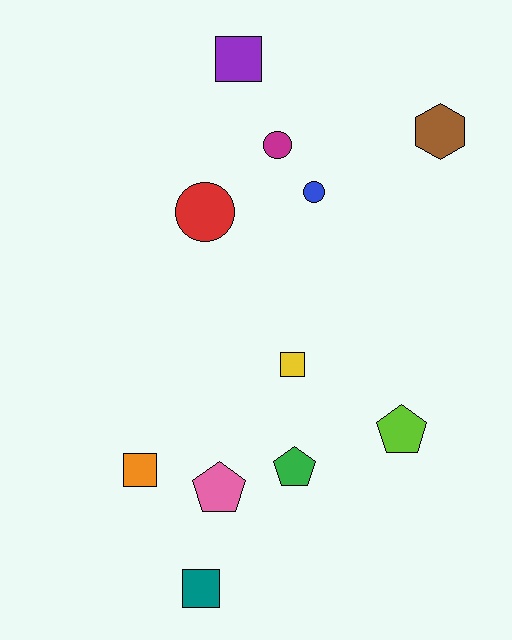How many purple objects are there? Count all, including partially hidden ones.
There is 1 purple object.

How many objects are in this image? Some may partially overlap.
There are 11 objects.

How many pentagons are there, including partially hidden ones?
There are 3 pentagons.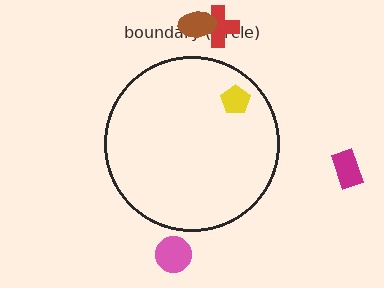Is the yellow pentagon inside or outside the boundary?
Inside.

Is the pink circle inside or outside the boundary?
Outside.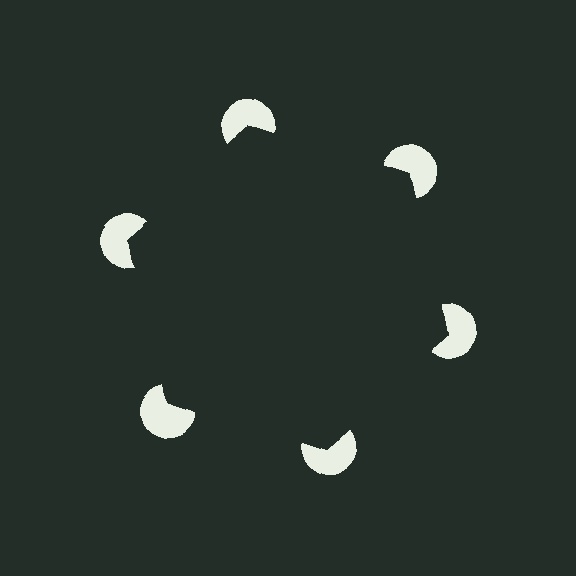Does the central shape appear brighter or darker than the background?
It typically appears slightly darker than the background, even though no actual brightness change is drawn.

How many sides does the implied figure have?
6 sides.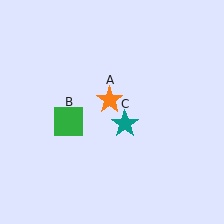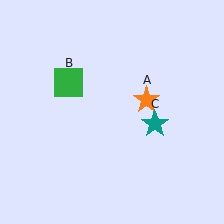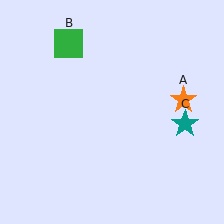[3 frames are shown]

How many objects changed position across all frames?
3 objects changed position: orange star (object A), green square (object B), teal star (object C).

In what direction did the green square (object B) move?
The green square (object B) moved up.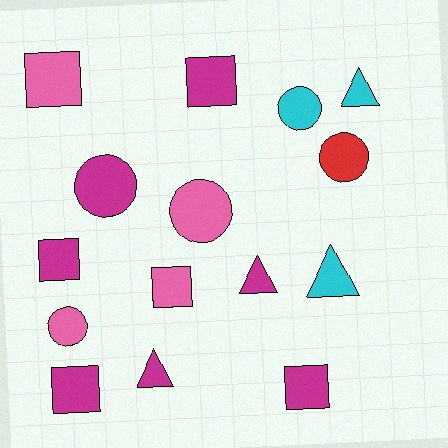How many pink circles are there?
There are 2 pink circles.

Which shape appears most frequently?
Square, with 6 objects.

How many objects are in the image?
There are 15 objects.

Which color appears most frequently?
Magenta, with 7 objects.